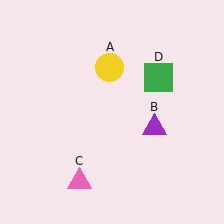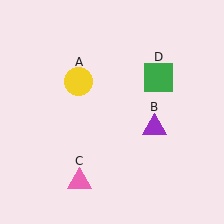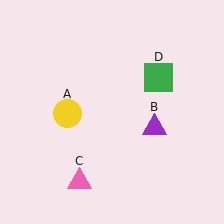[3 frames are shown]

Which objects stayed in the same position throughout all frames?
Purple triangle (object B) and pink triangle (object C) and green square (object D) remained stationary.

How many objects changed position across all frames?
1 object changed position: yellow circle (object A).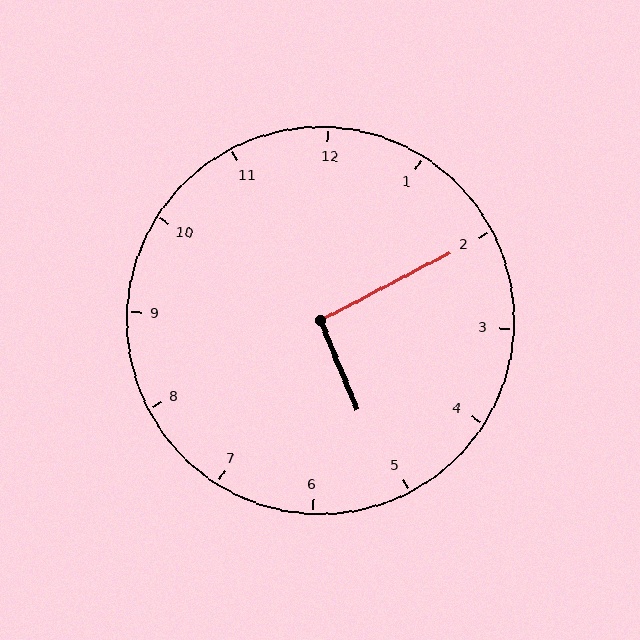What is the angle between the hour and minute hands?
Approximately 95 degrees.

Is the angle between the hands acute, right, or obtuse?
It is right.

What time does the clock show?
5:10.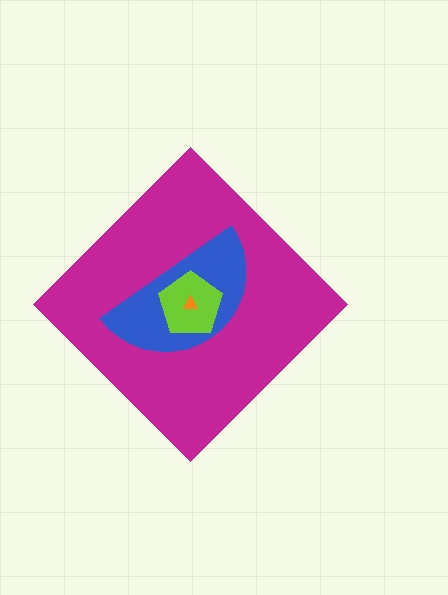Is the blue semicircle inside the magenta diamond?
Yes.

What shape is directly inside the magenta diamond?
The blue semicircle.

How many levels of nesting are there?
4.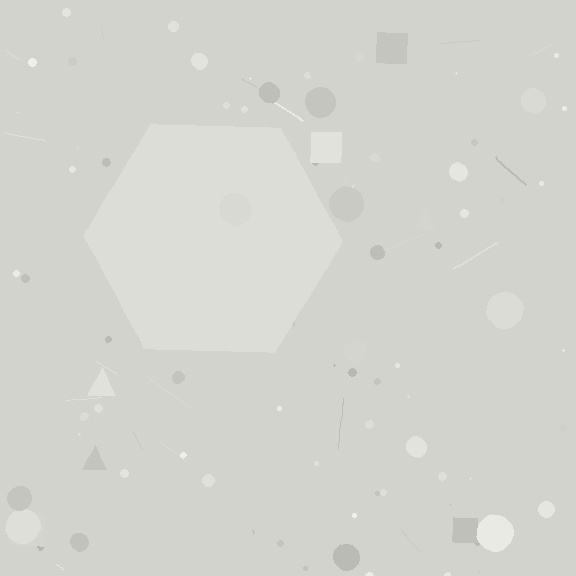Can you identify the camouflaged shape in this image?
The camouflaged shape is a hexagon.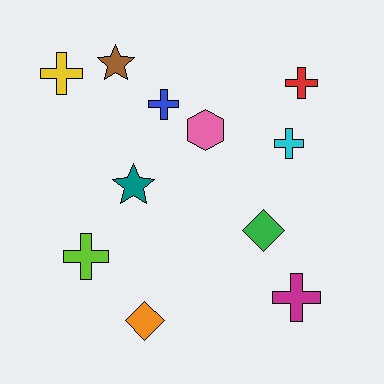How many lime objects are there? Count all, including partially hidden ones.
There is 1 lime object.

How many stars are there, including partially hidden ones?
There are 2 stars.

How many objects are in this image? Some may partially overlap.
There are 11 objects.